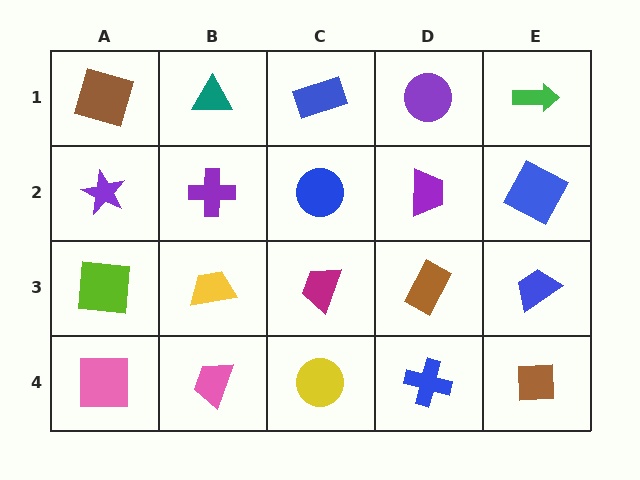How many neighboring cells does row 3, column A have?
3.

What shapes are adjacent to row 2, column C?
A blue rectangle (row 1, column C), a magenta trapezoid (row 3, column C), a purple cross (row 2, column B), a purple trapezoid (row 2, column D).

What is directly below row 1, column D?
A purple trapezoid.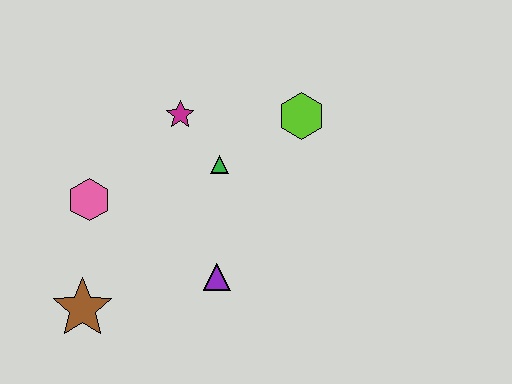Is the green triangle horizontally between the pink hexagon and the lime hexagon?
Yes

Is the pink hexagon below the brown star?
No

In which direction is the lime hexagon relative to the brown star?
The lime hexagon is to the right of the brown star.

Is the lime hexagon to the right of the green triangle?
Yes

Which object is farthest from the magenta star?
The brown star is farthest from the magenta star.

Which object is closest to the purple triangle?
The green triangle is closest to the purple triangle.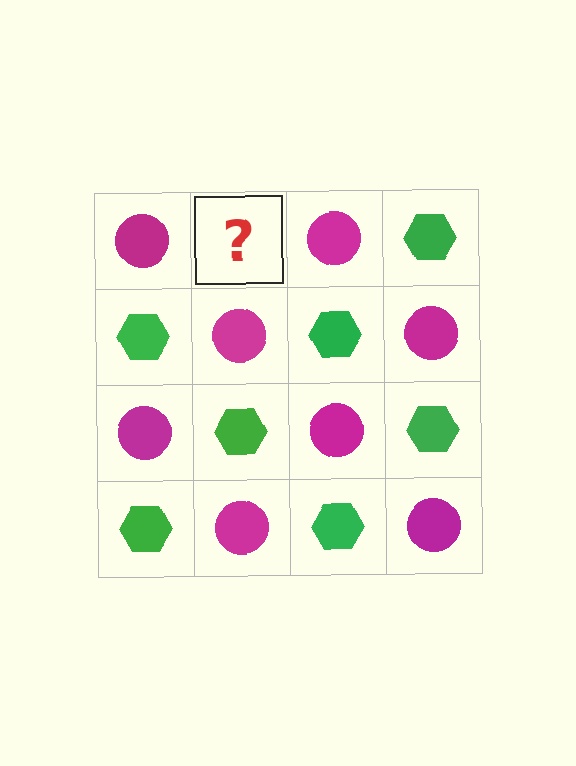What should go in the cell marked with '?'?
The missing cell should contain a green hexagon.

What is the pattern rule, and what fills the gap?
The rule is that it alternates magenta circle and green hexagon in a checkerboard pattern. The gap should be filled with a green hexagon.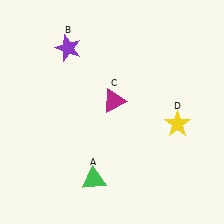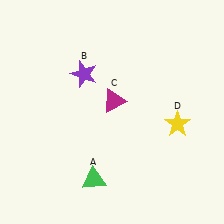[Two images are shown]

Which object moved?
The purple star (B) moved down.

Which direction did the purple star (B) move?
The purple star (B) moved down.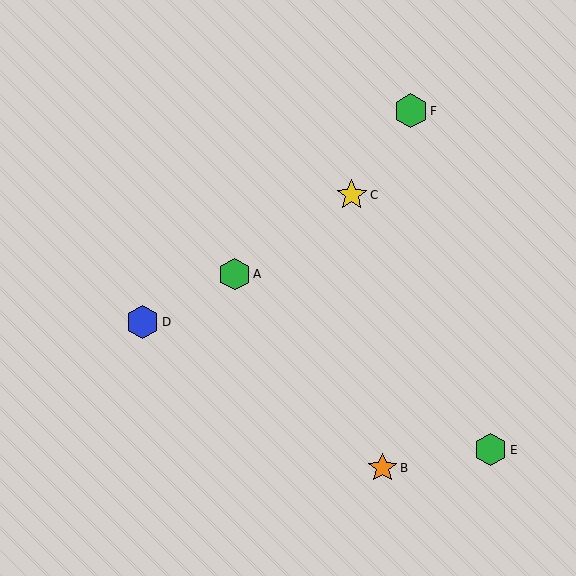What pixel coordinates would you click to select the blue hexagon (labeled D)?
Click at (142, 322) to select the blue hexagon D.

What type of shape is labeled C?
Shape C is a yellow star.